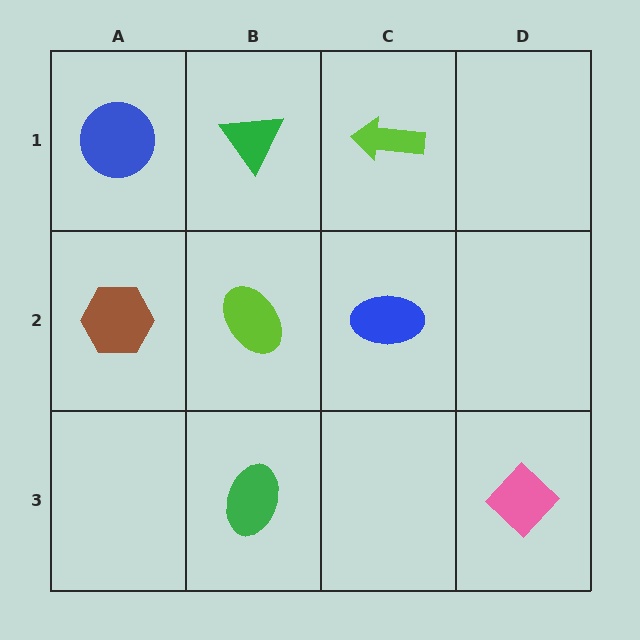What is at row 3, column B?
A green ellipse.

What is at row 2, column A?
A brown hexagon.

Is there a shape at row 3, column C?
No, that cell is empty.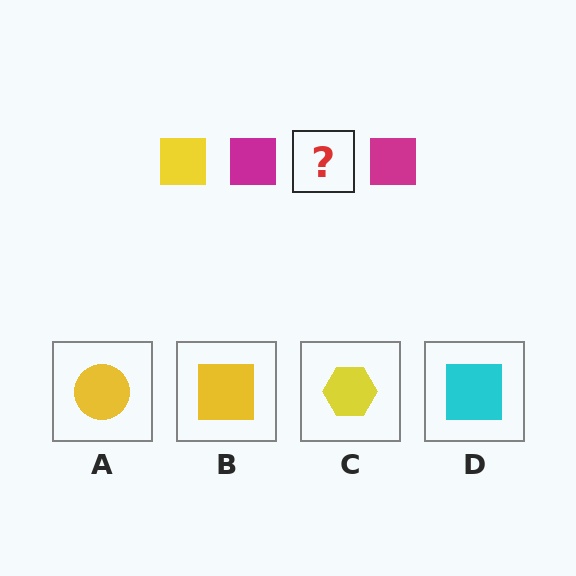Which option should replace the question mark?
Option B.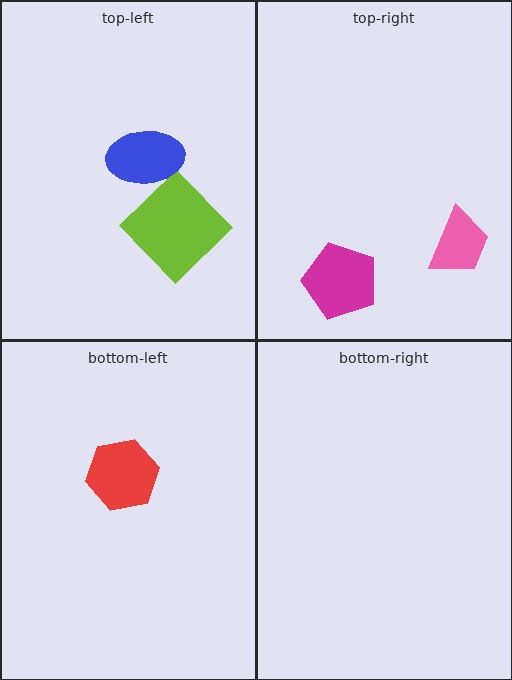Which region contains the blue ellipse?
The top-left region.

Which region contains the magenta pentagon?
The top-right region.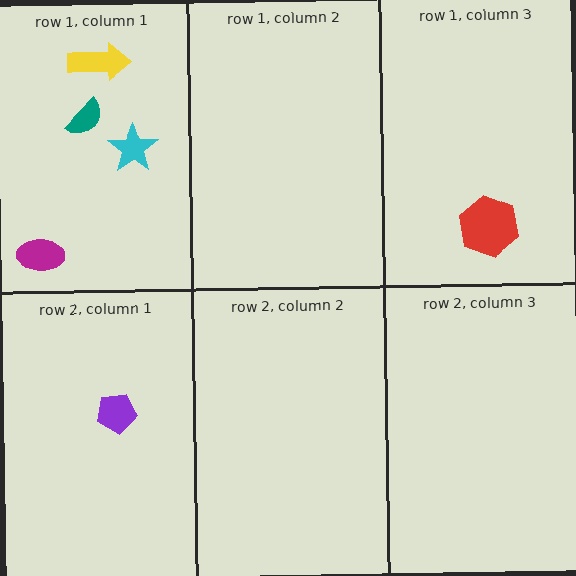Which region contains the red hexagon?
The row 1, column 3 region.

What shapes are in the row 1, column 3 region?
The red hexagon.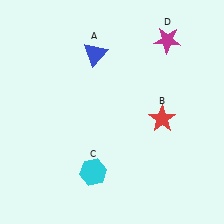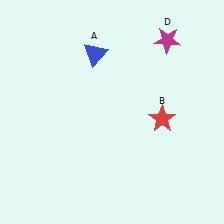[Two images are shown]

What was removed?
The cyan hexagon (C) was removed in Image 2.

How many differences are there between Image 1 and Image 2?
There is 1 difference between the two images.